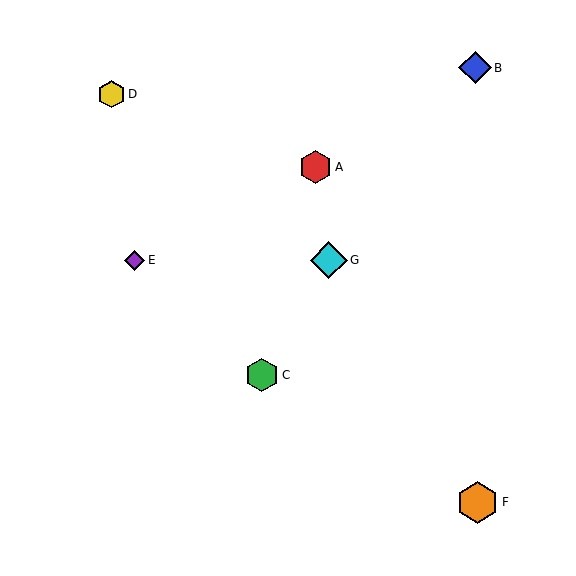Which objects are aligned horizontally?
Objects E, G are aligned horizontally.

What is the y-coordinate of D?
Object D is at y≈94.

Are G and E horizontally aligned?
Yes, both are at y≈260.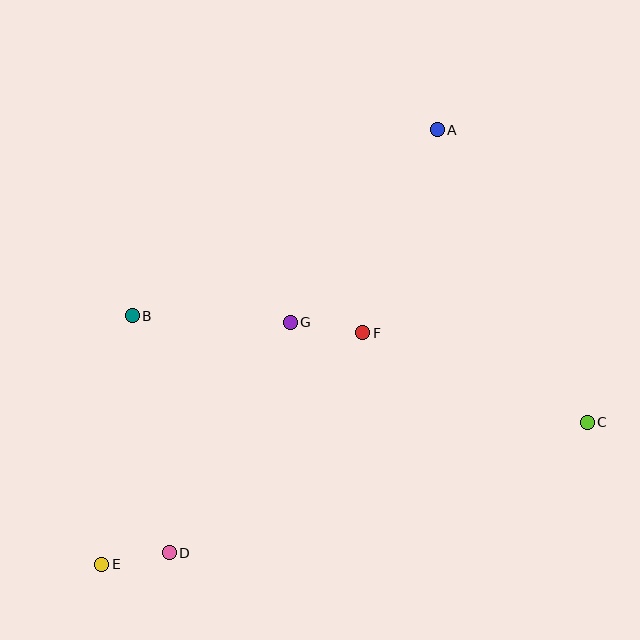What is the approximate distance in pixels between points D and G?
The distance between D and G is approximately 260 pixels.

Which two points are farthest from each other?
Points A and E are farthest from each other.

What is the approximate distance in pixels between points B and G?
The distance between B and G is approximately 158 pixels.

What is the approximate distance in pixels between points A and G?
The distance between A and G is approximately 242 pixels.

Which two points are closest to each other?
Points D and E are closest to each other.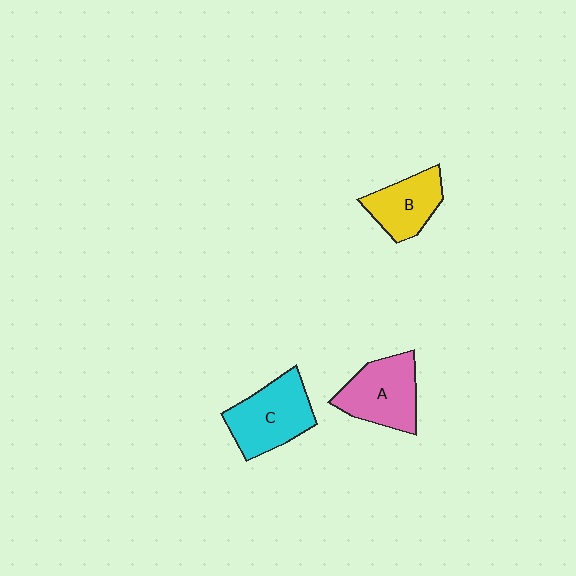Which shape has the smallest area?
Shape B (yellow).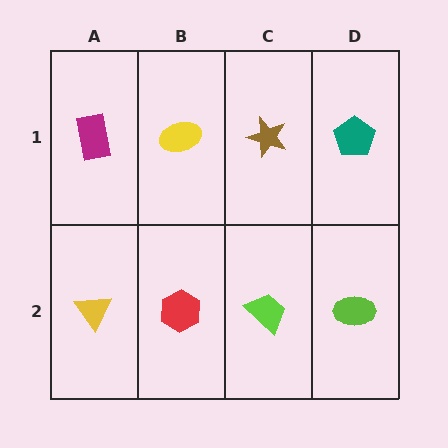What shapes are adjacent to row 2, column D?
A teal pentagon (row 1, column D), a lime trapezoid (row 2, column C).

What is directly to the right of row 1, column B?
A brown star.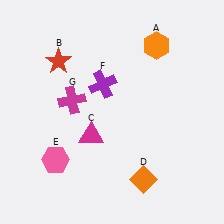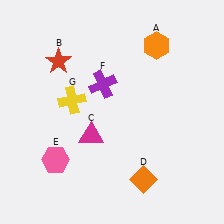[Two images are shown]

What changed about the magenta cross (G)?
In Image 1, G is magenta. In Image 2, it changed to yellow.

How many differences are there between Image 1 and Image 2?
There is 1 difference between the two images.